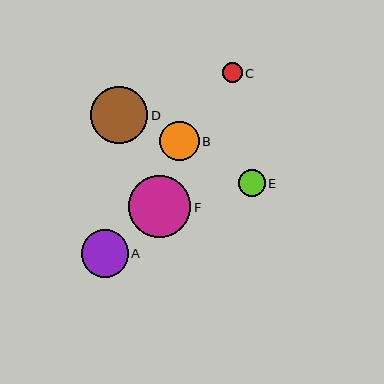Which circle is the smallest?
Circle C is the smallest with a size of approximately 20 pixels.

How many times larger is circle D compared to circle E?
Circle D is approximately 2.1 times the size of circle E.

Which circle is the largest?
Circle F is the largest with a size of approximately 62 pixels.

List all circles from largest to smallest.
From largest to smallest: F, D, A, B, E, C.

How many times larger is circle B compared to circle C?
Circle B is approximately 2.0 times the size of circle C.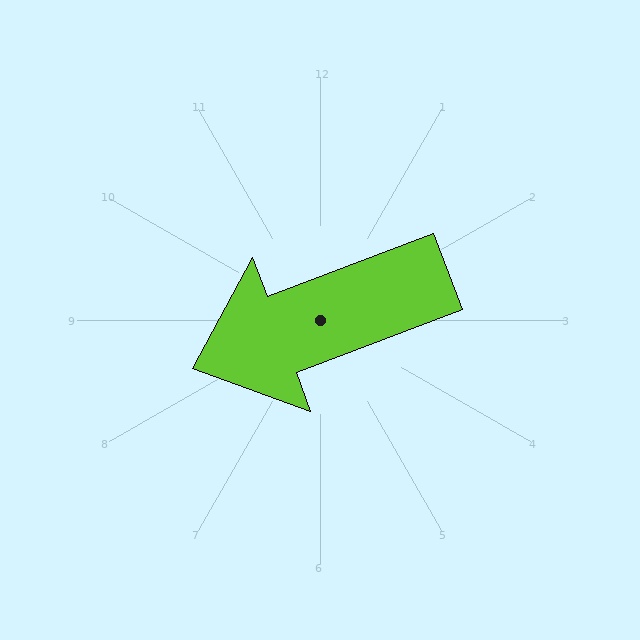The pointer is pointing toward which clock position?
Roughly 8 o'clock.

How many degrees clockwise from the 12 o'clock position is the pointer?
Approximately 249 degrees.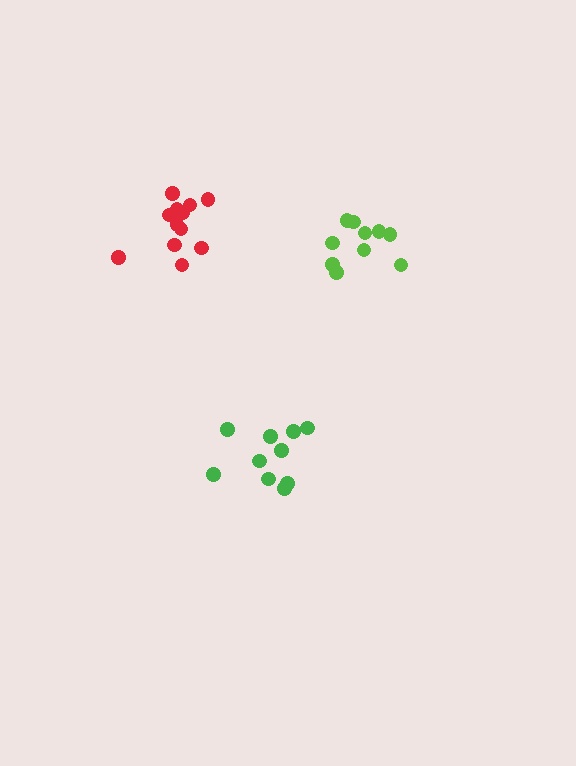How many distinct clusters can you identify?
There are 3 distinct clusters.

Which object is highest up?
The lime cluster is topmost.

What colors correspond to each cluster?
The clusters are colored: green, red, lime.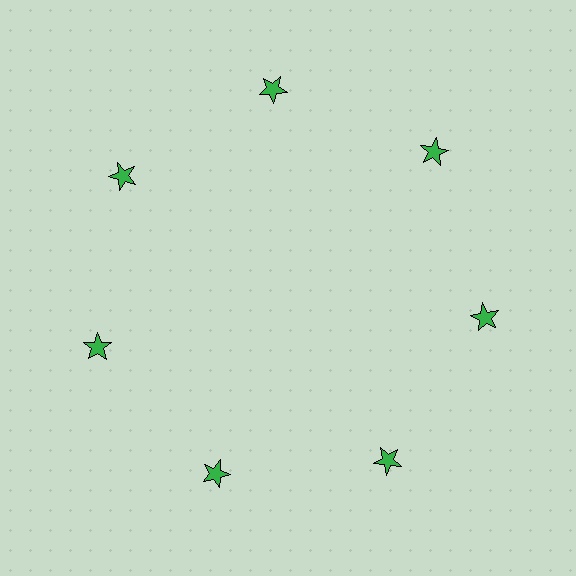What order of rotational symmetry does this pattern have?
This pattern has 7-fold rotational symmetry.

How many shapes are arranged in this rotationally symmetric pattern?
There are 7 shapes, arranged in 7 groups of 1.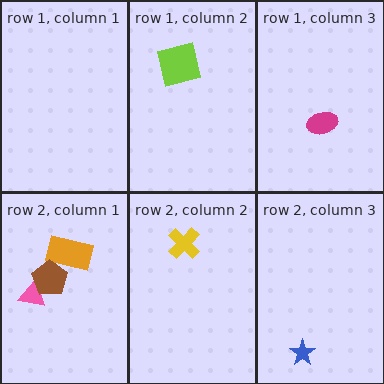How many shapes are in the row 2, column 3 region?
1.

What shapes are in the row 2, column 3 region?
The blue star.